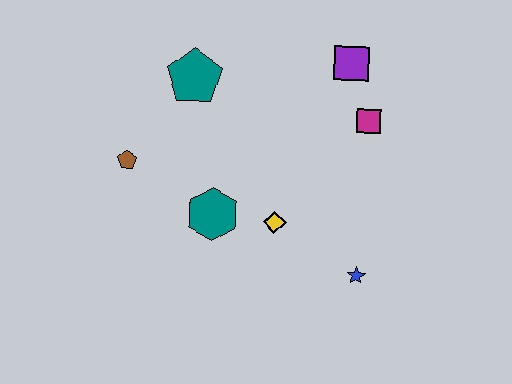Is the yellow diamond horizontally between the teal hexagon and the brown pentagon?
No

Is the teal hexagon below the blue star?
No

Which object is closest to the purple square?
The magenta square is closest to the purple square.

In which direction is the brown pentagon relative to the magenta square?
The brown pentagon is to the left of the magenta square.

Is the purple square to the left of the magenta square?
Yes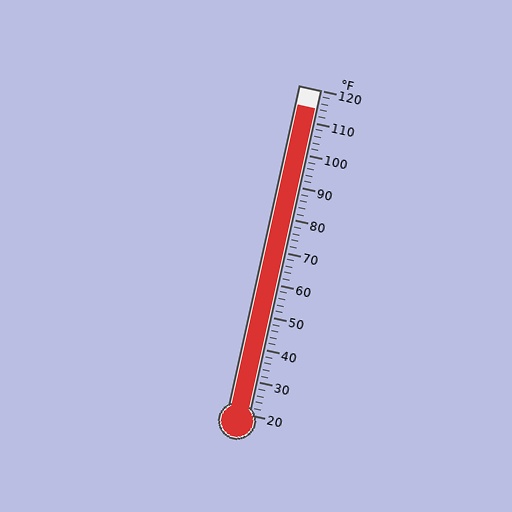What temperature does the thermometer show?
The thermometer shows approximately 114°F.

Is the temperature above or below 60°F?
The temperature is above 60°F.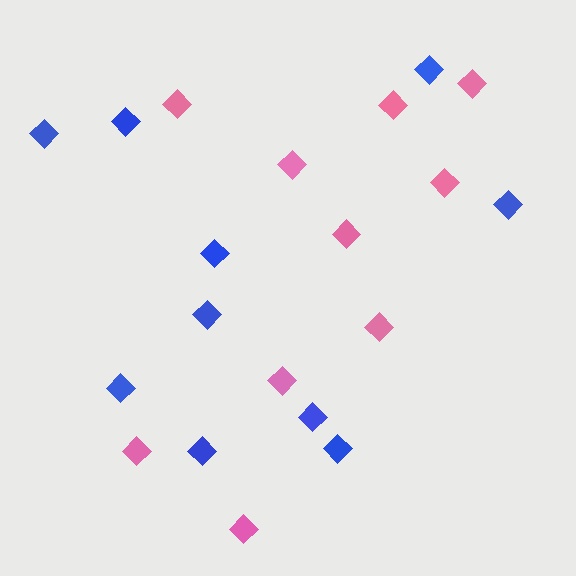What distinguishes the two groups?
There are 2 groups: one group of blue diamonds (10) and one group of pink diamonds (10).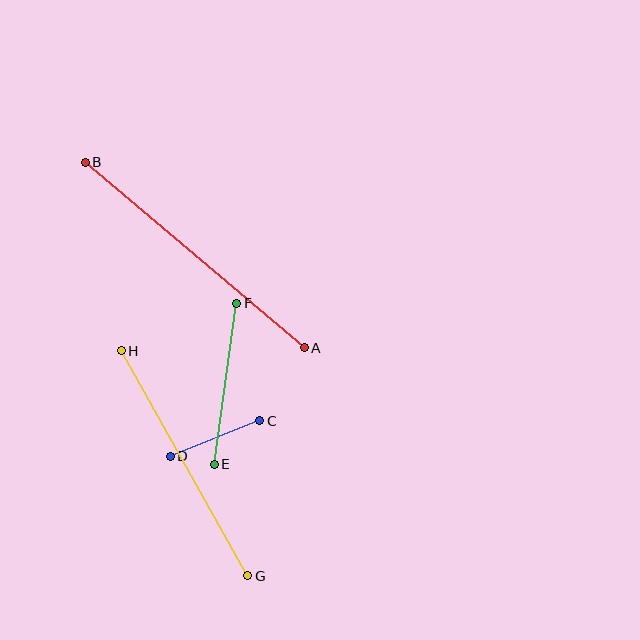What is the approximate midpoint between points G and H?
The midpoint is at approximately (184, 463) pixels.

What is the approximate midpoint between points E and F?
The midpoint is at approximately (225, 384) pixels.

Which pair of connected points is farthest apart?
Points A and B are farthest apart.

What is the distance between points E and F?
The distance is approximately 163 pixels.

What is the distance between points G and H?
The distance is approximately 258 pixels.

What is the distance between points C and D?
The distance is approximately 96 pixels.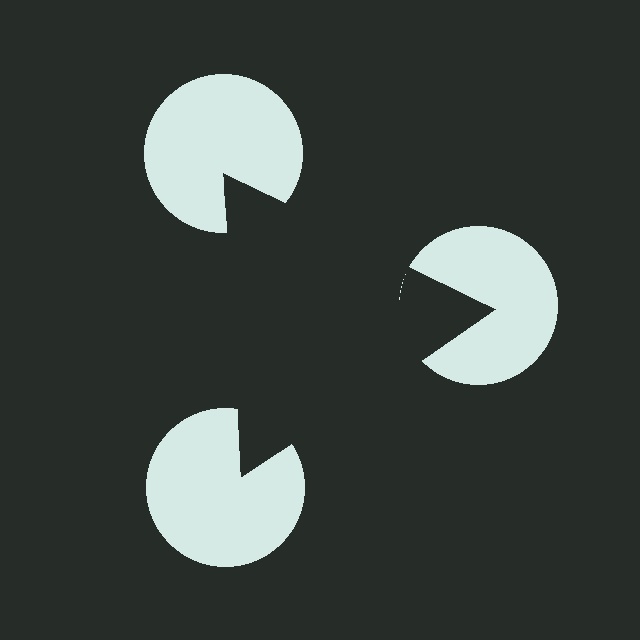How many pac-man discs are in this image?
There are 3 — one at each vertex of the illusory triangle.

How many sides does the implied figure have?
3 sides.